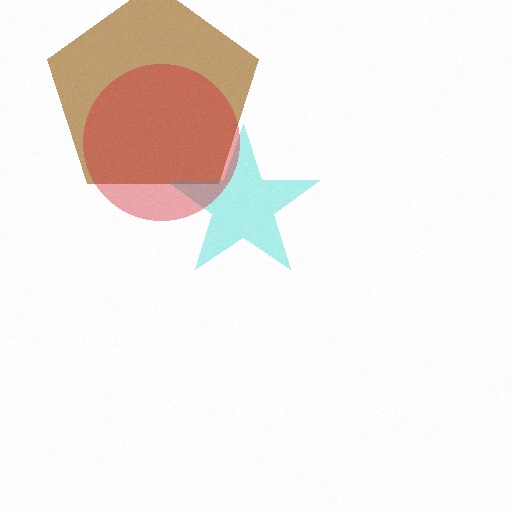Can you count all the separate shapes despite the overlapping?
Yes, there are 3 separate shapes.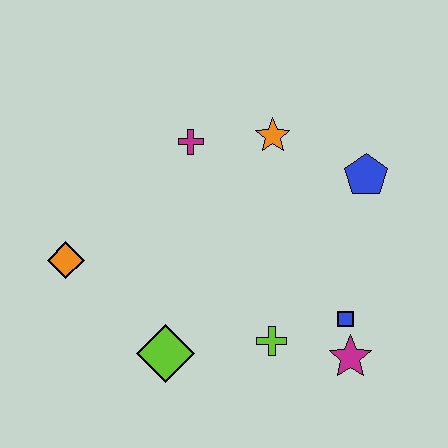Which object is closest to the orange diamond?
The lime diamond is closest to the orange diamond.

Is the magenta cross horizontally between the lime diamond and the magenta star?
Yes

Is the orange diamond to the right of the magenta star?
No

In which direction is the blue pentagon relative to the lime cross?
The blue pentagon is above the lime cross.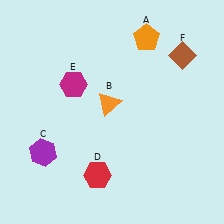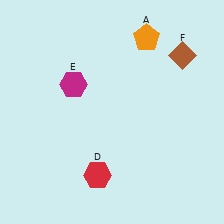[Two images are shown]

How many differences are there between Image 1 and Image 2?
There are 2 differences between the two images.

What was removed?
The orange triangle (B), the purple hexagon (C) were removed in Image 2.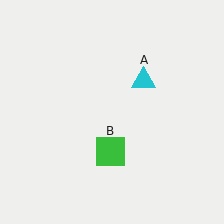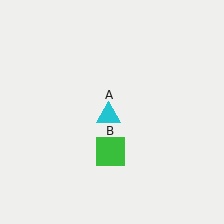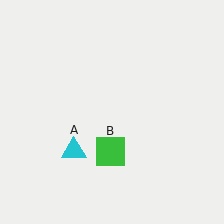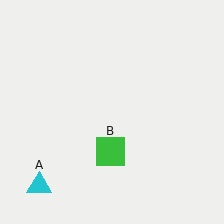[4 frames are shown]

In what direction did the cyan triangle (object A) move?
The cyan triangle (object A) moved down and to the left.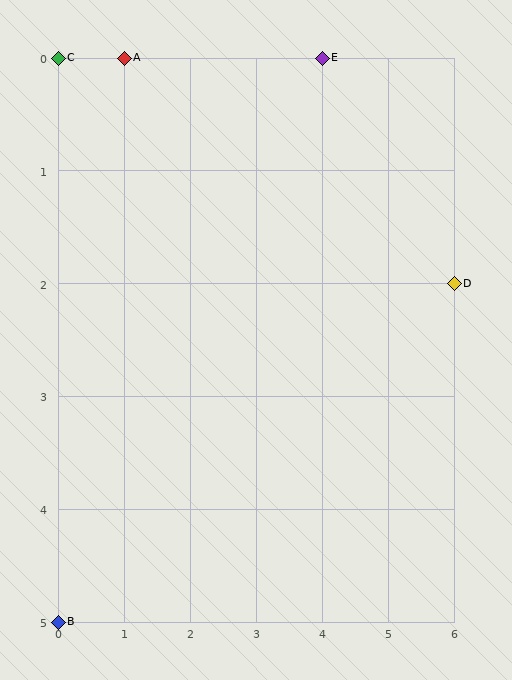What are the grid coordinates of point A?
Point A is at grid coordinates (1, 0).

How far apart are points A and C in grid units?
Points A and C are 1 column apart.